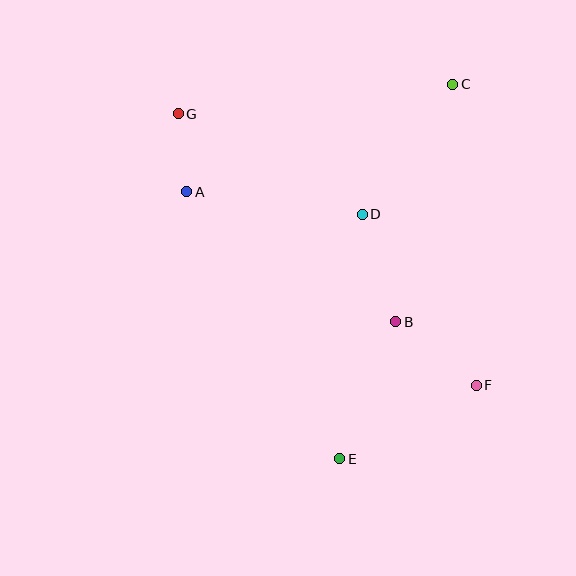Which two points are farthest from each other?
Points F and G are farthest from each other.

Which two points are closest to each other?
Points A and G are closest to each other.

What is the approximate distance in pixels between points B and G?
The distance between B and G is approximately 301 pixels.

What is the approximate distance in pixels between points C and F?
The distance between C and F is approximately 302 pixels.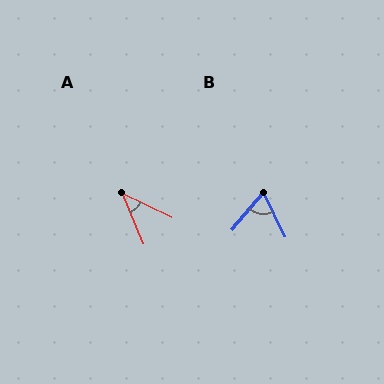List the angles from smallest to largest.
A (41°), B (66°).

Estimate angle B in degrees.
Approximately 66 degrees.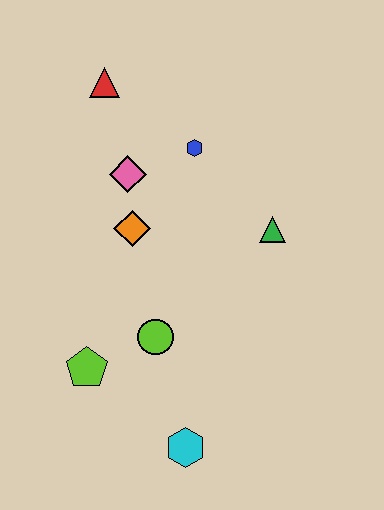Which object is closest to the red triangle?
The pink diamond is closest to the red triangle.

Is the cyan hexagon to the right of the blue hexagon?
No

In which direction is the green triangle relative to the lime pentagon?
The green triangle is to the right of the lime pentagon.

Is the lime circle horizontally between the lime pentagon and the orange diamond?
No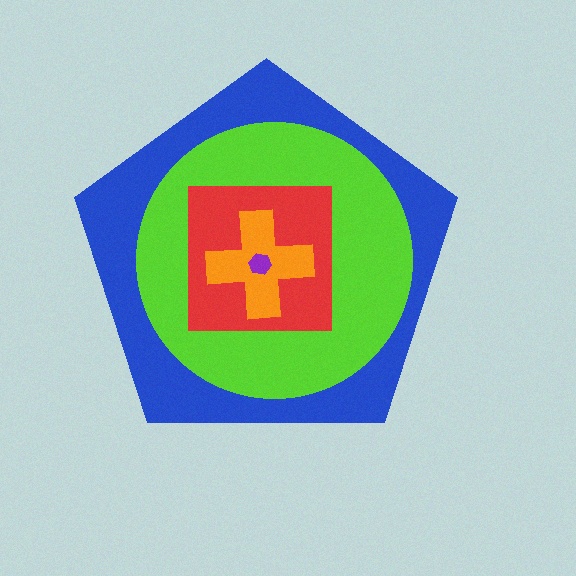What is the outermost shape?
The blue pentagon.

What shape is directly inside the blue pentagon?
The lime circle.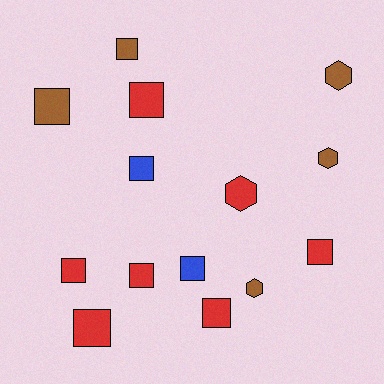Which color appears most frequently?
Red, with 7 objects.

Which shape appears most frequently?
Square, with 10 objects.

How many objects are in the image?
There are 14 objects.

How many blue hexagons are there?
There are no blue hexagons.